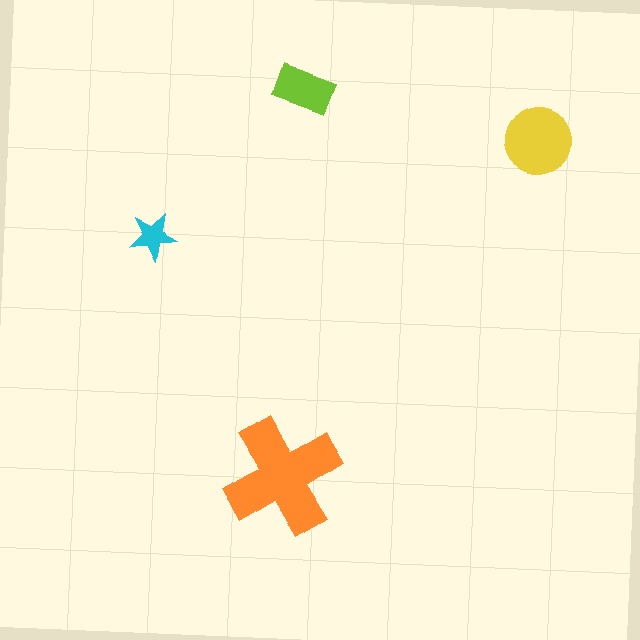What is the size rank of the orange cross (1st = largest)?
1st.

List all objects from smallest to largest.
The cyan star, the lime rectangle, the yellow circle, the orange cross.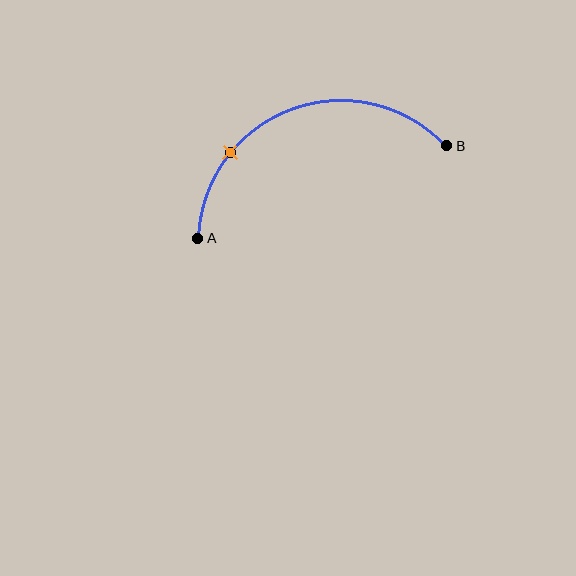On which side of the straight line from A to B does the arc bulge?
The arc bulges above the straight line connecting A and B.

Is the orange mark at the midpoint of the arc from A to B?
No. The orange mark lies on the arc but is closer to endpoint A. The arc midpoint would be at the point on the curve equidistant along the arc from both A and B.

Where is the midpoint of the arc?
The arc midpoint is the point on the curve farthest from the straight line joining A and B. It sits above that line.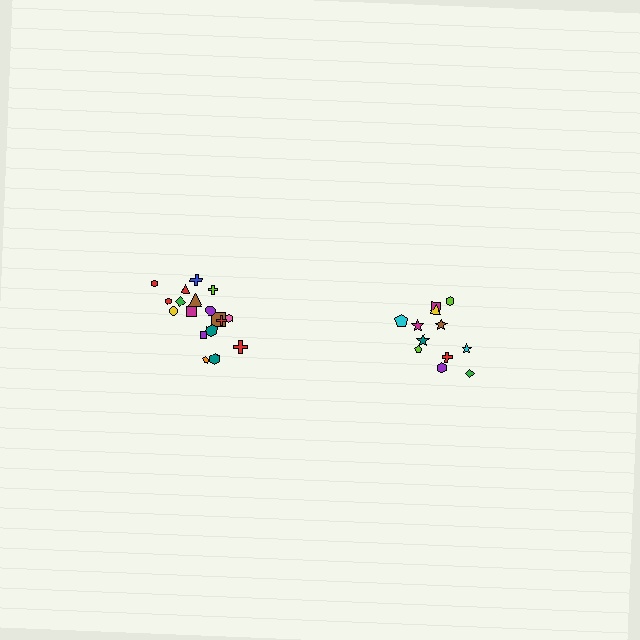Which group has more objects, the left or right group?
The left group.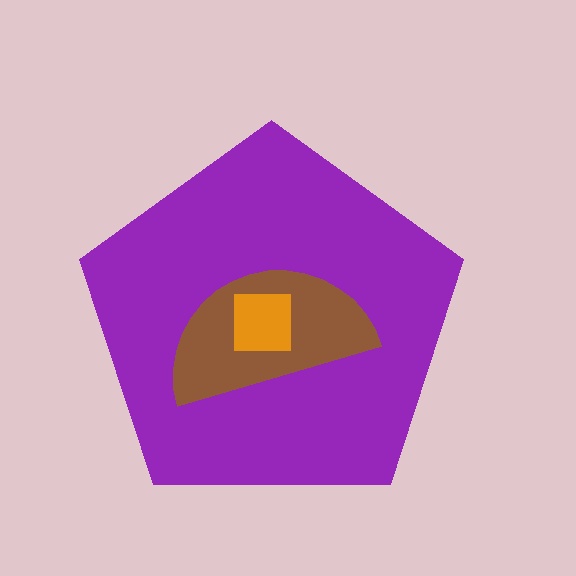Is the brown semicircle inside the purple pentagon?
Yes.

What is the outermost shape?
The purple pentagon.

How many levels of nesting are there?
3.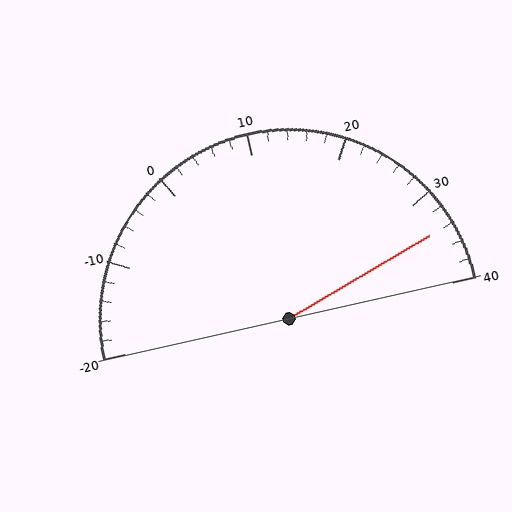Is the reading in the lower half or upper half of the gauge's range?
The reading is in the upper half of the range (-20 to 40).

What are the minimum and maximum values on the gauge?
The gauge ranges from -20 to 40.